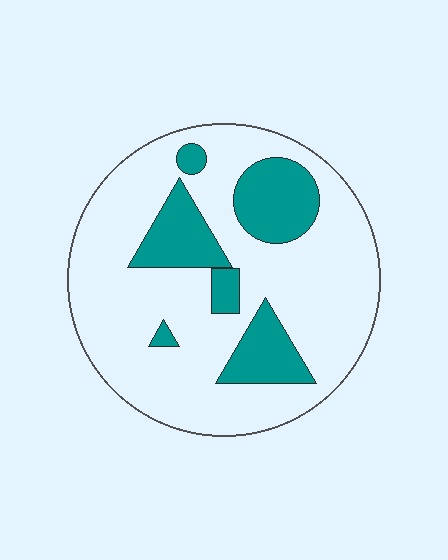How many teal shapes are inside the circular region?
6.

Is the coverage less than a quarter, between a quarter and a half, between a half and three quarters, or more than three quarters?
Less than a quarter.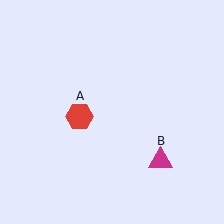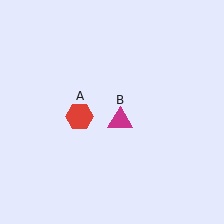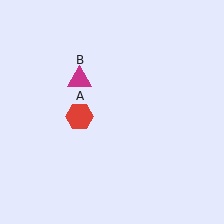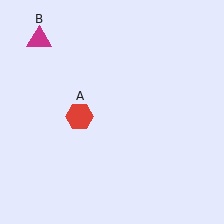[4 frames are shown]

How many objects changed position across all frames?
1 object changed position: magenta triangle (object B).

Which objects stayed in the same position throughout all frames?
Red hexagon (object A) remained stationary.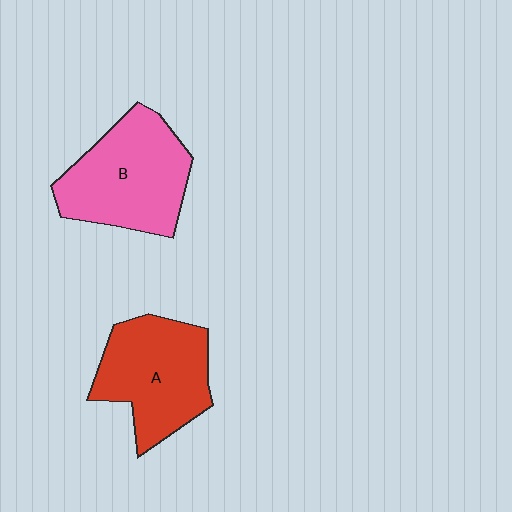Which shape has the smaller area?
Shape A (red).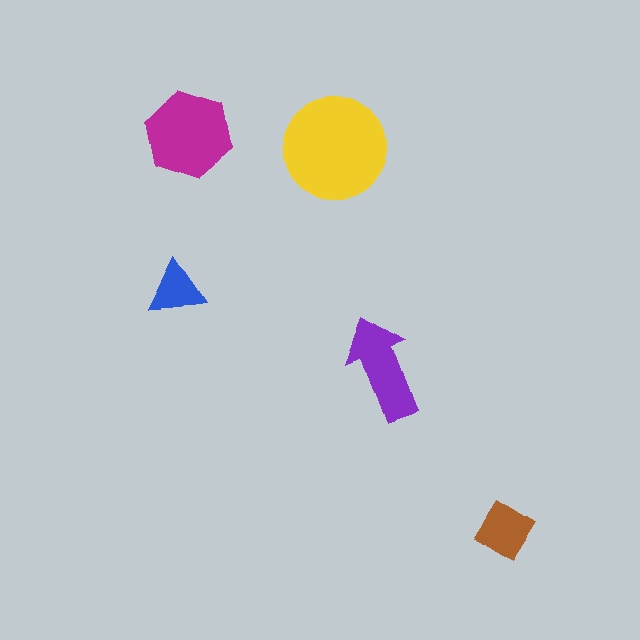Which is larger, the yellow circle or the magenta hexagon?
The yellow circle.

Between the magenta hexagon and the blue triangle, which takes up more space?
The magenta hexagon.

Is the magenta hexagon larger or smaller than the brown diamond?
Larger.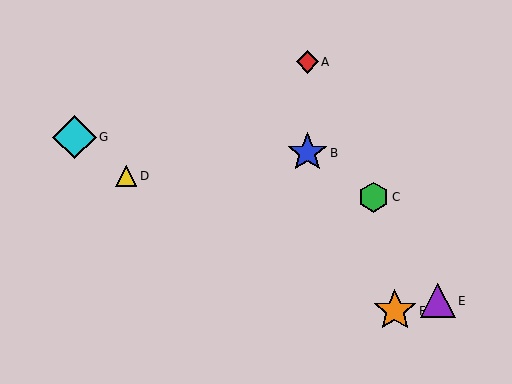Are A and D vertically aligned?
No, A is at x≈307 and D is at x≈126.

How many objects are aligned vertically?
2 objects (A, B) are aligned vertically.